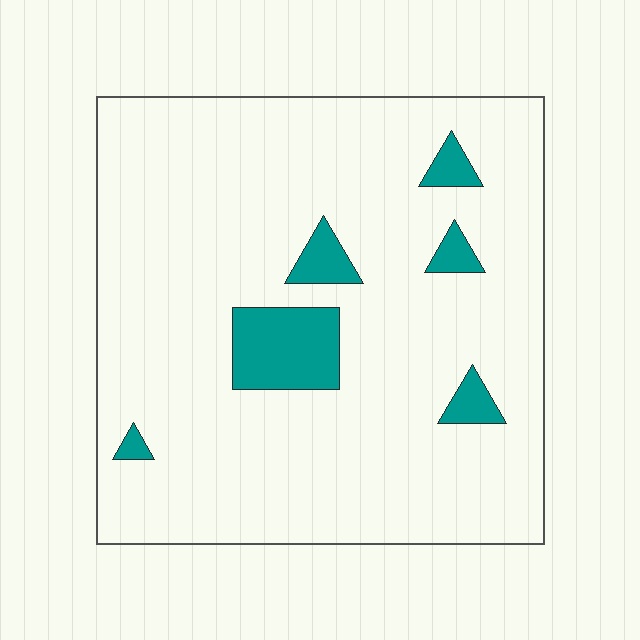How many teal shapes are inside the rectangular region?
6.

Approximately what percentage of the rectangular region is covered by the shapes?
Approximately 10%.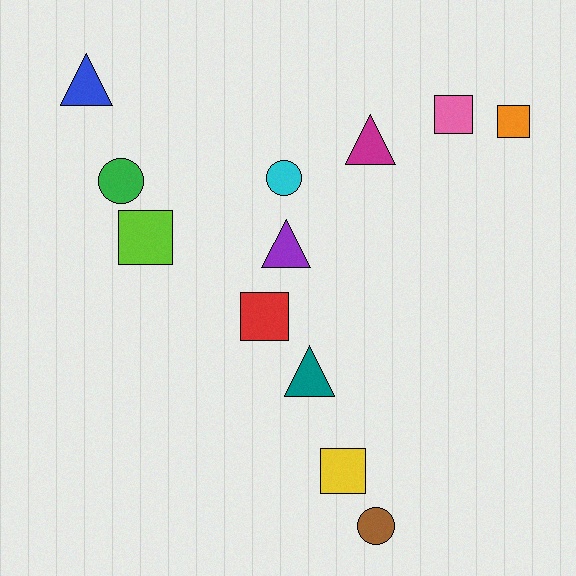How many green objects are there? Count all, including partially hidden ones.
There is 1 green object.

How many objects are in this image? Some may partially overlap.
There are 12 objects.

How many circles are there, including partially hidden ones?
There are 3 circles.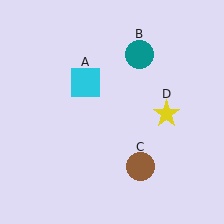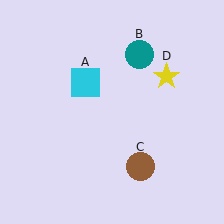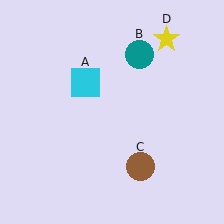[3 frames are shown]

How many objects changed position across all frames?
1 object changed position: yellow star (object D).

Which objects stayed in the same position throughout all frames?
Cyan square (object A) and teal circle (object B) and brown circle (object C) remained stationary.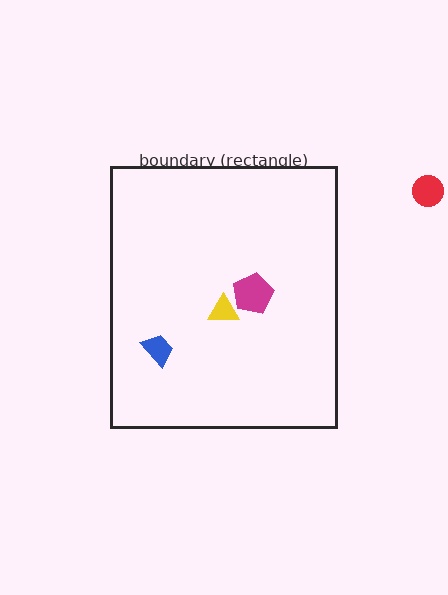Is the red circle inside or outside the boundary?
Outside.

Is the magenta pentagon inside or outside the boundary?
Inside.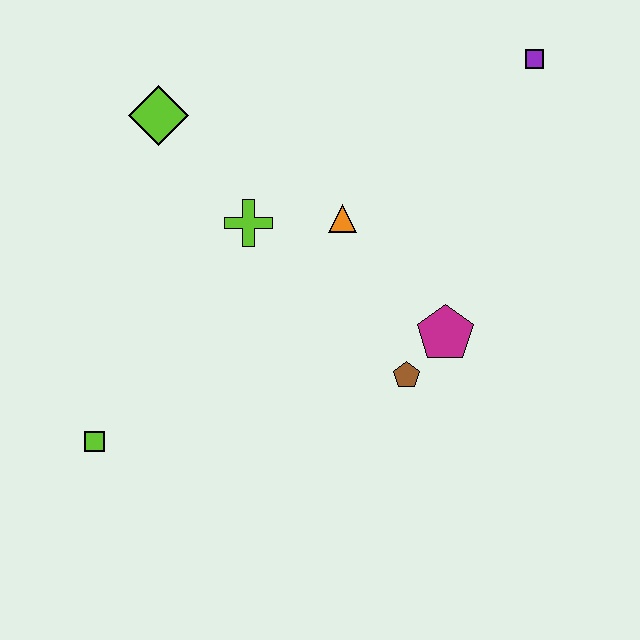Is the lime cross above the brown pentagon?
Yes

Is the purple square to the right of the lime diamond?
Yes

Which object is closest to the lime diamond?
The lime cross is closest to the lime diamond.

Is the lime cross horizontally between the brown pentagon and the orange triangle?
No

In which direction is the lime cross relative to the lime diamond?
The lime cross is below the lime diamond.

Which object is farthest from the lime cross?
The purple square is farthest from the lime cross.